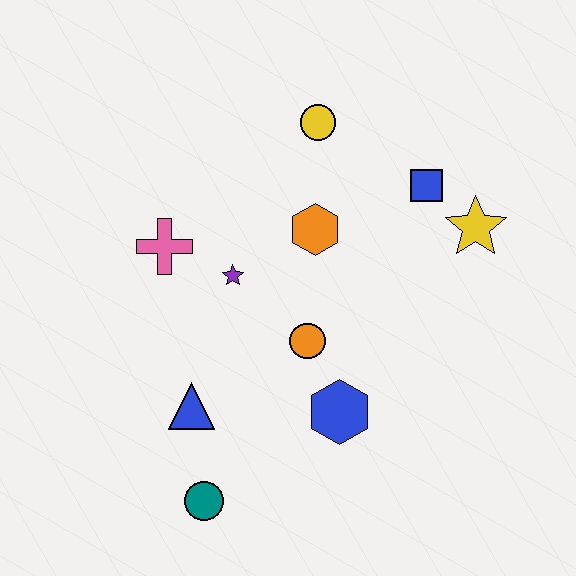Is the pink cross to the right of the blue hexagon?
No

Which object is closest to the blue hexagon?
The orange circle is closest to the blue hexagon.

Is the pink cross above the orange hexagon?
No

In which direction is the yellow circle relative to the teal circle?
The yellow circle is above the teal circle.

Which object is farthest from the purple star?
The yellow star is farthest from the purple star.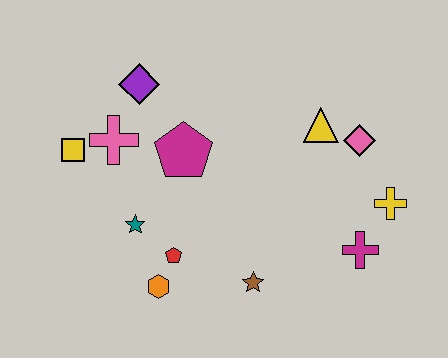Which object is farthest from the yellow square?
The yellow cross is farthest from the yellow square.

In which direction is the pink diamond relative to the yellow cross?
The pink diamond is above the yellow cross.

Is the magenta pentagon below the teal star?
No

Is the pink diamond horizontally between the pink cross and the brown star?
No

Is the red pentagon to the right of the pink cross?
Yes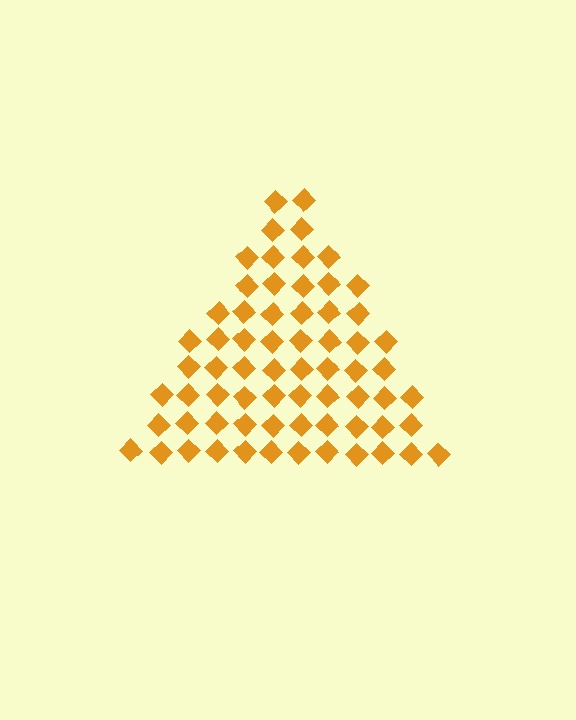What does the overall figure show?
The overall figure shows a triangle.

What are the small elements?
The small elements are diamonds.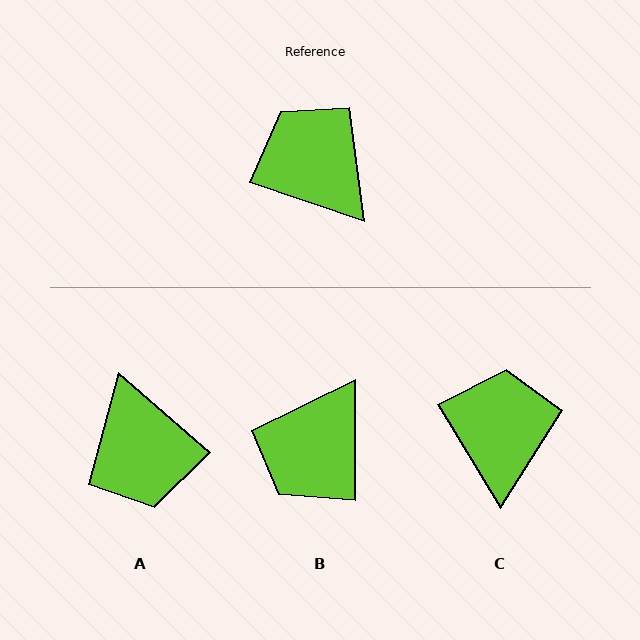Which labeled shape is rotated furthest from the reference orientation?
A, about 158 degrees away.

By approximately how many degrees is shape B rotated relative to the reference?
Approximately 109 degrees counter-clockwise.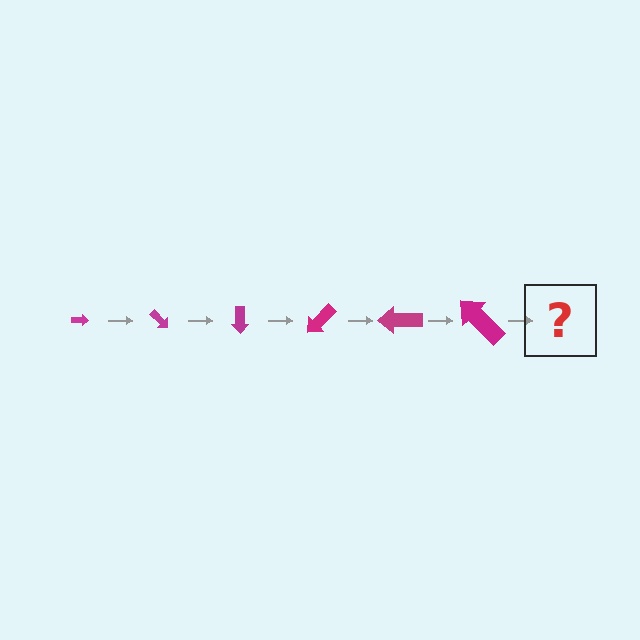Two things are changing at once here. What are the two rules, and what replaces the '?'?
The two rules are that the arrow grows larger each step and it rotates 45 degrees each step. The '?' should be an arrow, larger than the previous one and rotated 270 degrees from the start.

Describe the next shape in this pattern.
It should be an arrow, larger than the previous one and rotated 270 degrees from the start.